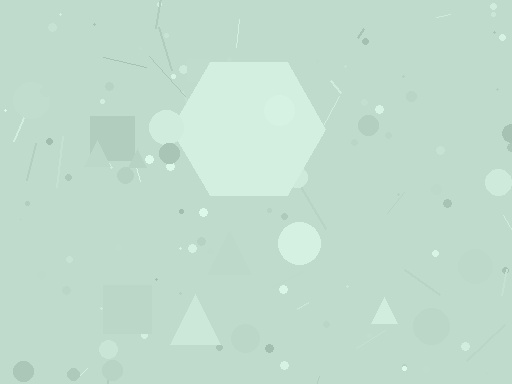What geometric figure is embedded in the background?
A hexagon is embedded in the background.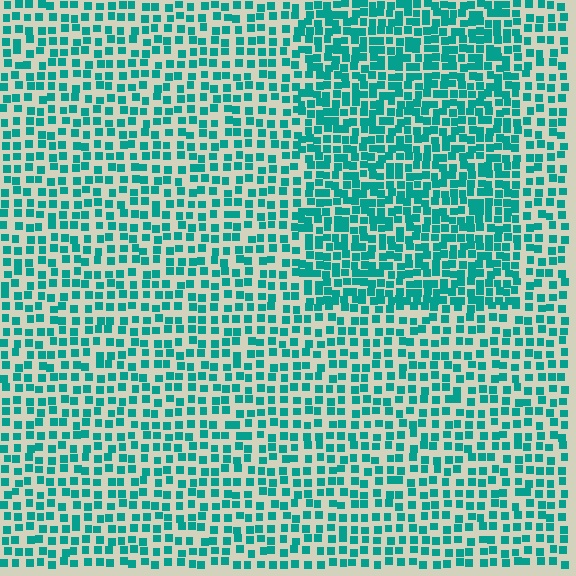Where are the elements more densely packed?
The elements are more densely packed inside the rectangle boundary.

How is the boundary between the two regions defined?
The boundary is defined by a change in element density (approximately 1.7x ratio). All elements are the same color, size, and shape.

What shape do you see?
I see a rectangle.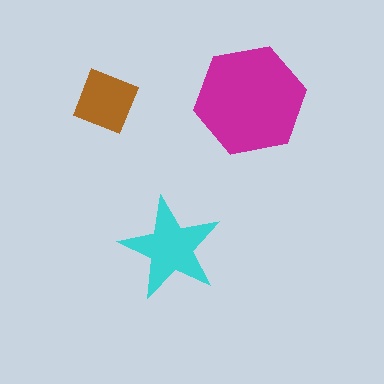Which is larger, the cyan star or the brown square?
The cyan star.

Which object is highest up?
The magenta hexagon is topmost.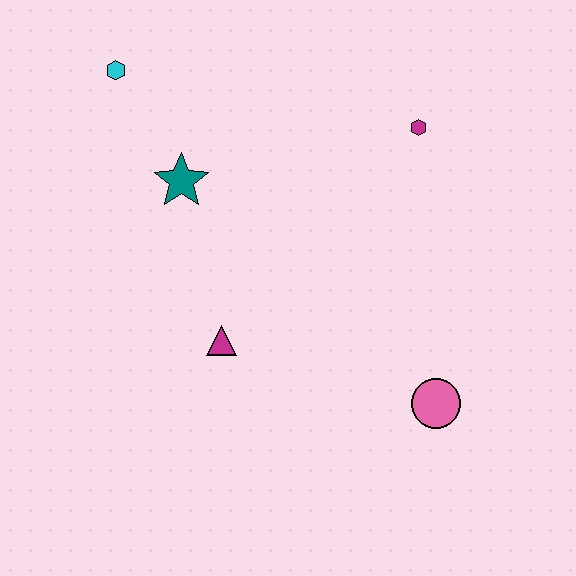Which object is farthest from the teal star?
The pink circle is farthest from the teal star.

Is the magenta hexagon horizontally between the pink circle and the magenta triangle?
Yes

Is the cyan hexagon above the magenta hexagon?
Yes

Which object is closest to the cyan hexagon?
The teal star is closest to the cyan hexagon.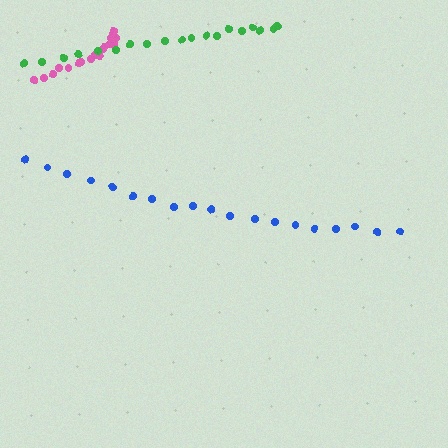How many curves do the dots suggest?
There are 3 distinct paths.